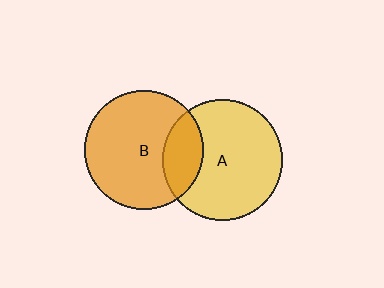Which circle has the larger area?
Circle A (yellow).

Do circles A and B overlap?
Yes.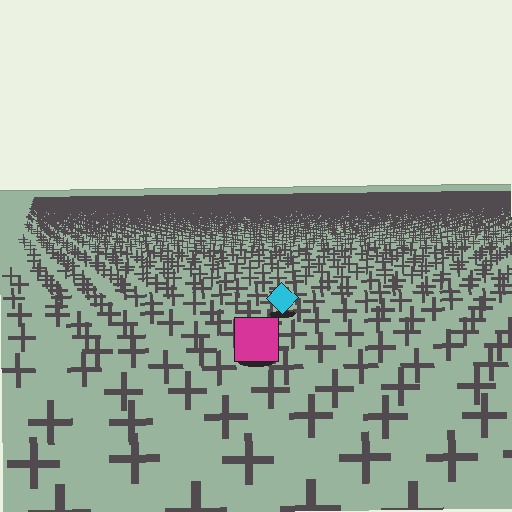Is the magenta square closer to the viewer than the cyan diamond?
Yes. The magenta square is closer — you can tell from the texture gradient: the ground texture is coarser near it.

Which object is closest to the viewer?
The magenta square is closest. The texture marks near it are larger and more spread out.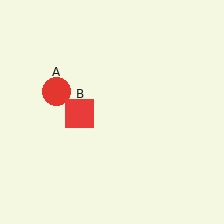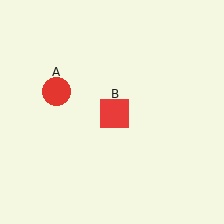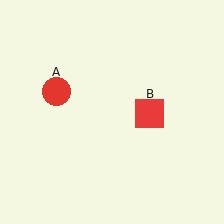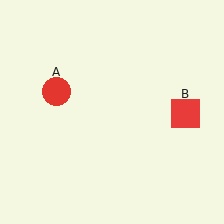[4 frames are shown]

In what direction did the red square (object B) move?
The red square (object B) moved right.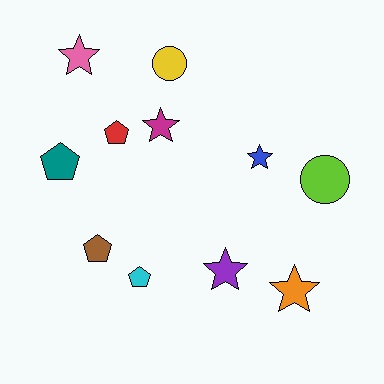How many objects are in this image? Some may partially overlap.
There are 11 objects.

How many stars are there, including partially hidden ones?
There are 5 stars.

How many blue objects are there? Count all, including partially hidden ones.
There is 1 blue object.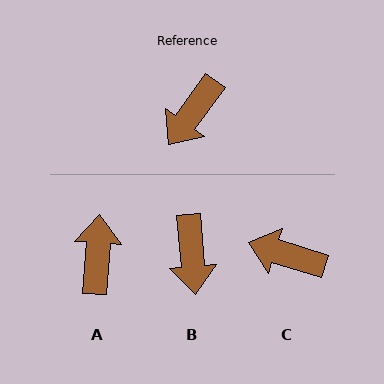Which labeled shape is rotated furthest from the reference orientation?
A, about 148 degrees away.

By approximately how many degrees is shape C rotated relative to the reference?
Approximately 71 degrees clockwise.